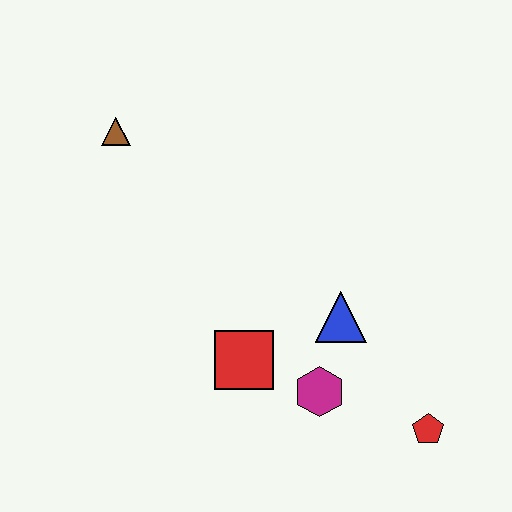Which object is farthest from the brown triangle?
The red pentagon is farthest from the brown triangle.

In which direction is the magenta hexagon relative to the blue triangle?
The magenta hexagon is below the blue triangle.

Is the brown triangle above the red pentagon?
Yes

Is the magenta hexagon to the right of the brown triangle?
Yes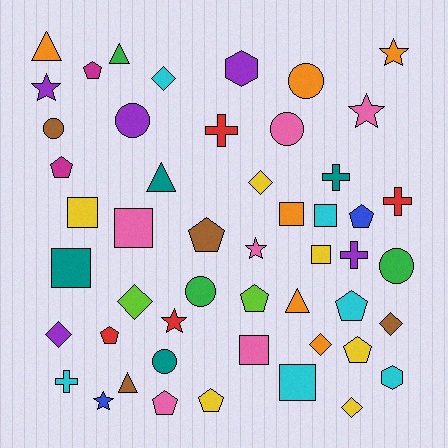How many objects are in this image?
There are 50 objects.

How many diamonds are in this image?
There are 7 diamonds.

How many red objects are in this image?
There are 4 red objects.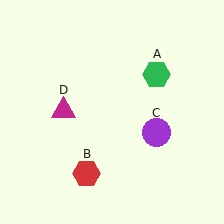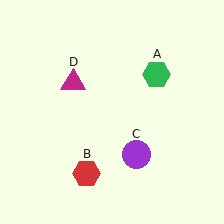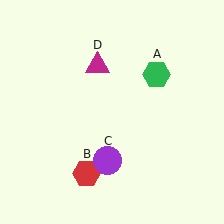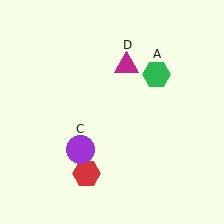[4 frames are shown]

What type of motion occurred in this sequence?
The purple circle (object C), magenta triangle (object D) rotated clockwise around the center of the scene.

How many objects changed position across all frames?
2 objects changed position: purple circle (object C), magenta triangle (object D).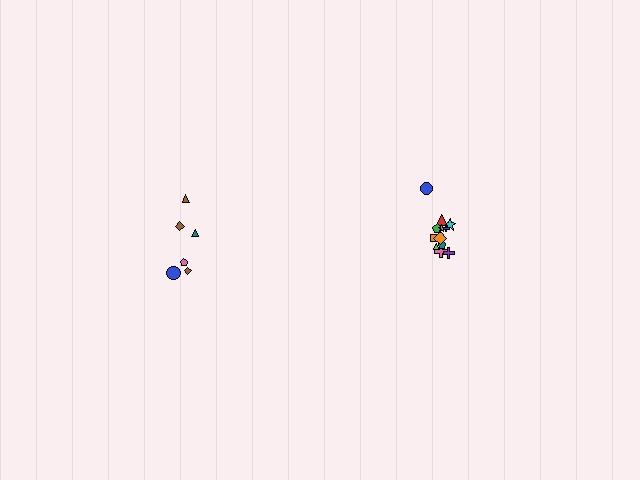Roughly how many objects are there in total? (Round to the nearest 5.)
Roughly 20 objects in total.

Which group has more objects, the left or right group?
The right group.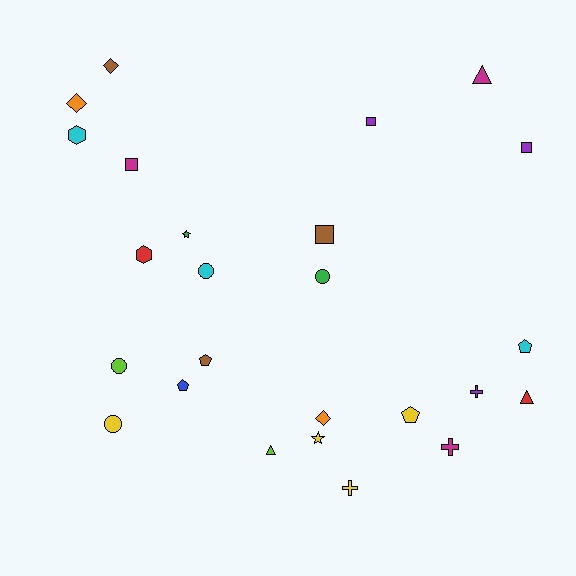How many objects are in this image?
There are 25 objects.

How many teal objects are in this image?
There are no teal objects.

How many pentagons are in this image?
There are 4 pentagons.